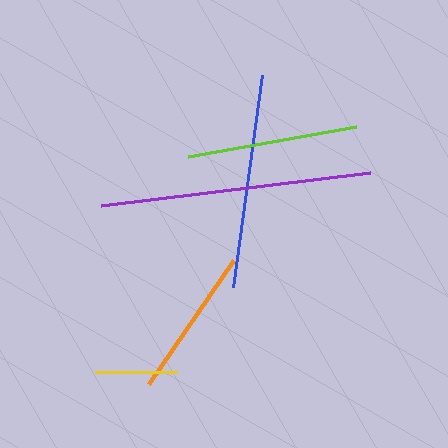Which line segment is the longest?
The purple line is the longest at approximately 272 pixels.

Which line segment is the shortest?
The yellow line is the shortest at approximately 82 pixels.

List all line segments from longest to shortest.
From longest to shortest: purple, blue, lime, orange, yellow.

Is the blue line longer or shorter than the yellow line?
The blue line is longer than the yellow line.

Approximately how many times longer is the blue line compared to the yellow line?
The blue line is approximately 2.6 times the length of the yellow line.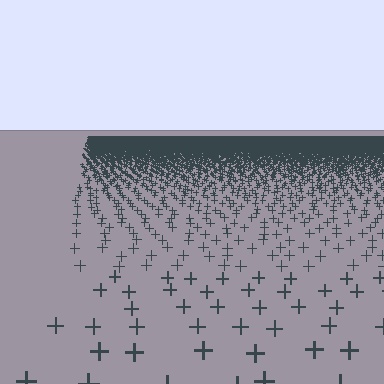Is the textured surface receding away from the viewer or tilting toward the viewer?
The surface is receding away from the viewer. Texture elements get smaller and denser toward the top.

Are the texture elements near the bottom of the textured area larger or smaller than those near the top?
Larger. Near the bottom, elements are closer to the viewer and appear at a bigger on-screen size.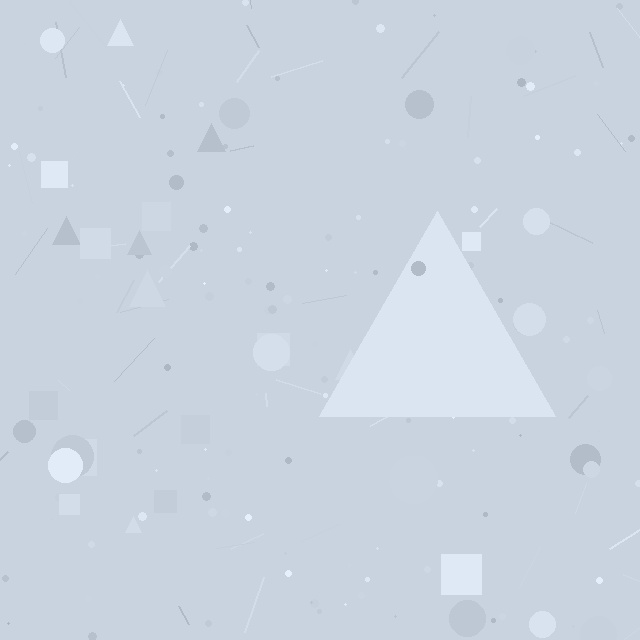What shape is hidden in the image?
A triangle is hidden in the image.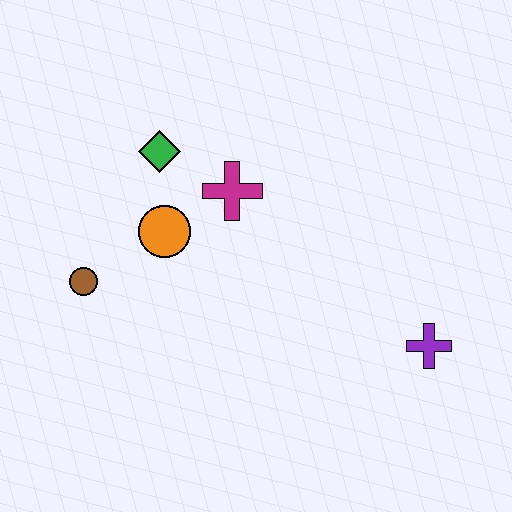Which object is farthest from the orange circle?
The purple cross is farthest from the orange circle.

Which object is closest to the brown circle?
The orange circle is closest to the brown circle.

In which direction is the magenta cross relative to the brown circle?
The magenta cross is to the right of the brown circle.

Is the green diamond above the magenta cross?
Yes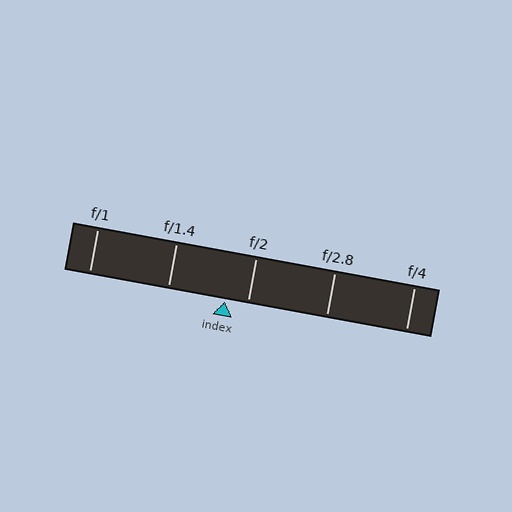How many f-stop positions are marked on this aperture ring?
There are 5 f-stop positions marked.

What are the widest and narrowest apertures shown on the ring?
The widest aperture shown is f/1 and the narrowest is f/4.